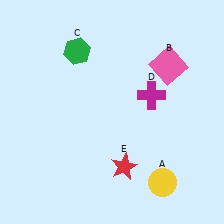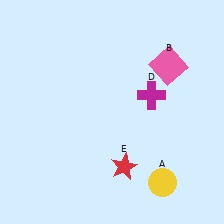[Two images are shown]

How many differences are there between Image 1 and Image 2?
There is 1 difference between the two images.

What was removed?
The green hexagon (C) was removed in Image 2.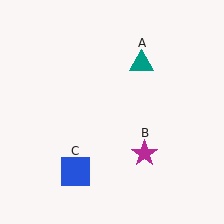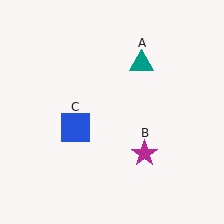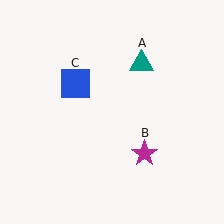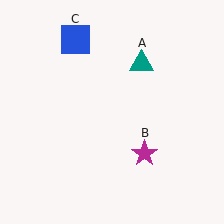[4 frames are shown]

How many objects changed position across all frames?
1 object changed position: blue square (object C).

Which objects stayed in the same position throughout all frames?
Teal triangle (object A) and magenta star (object B) remained stationary.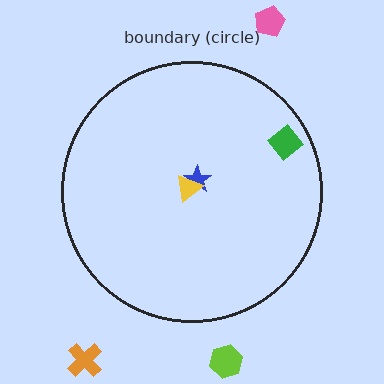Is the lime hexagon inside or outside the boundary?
Outside.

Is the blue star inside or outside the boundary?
Inside.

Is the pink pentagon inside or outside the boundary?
Outside.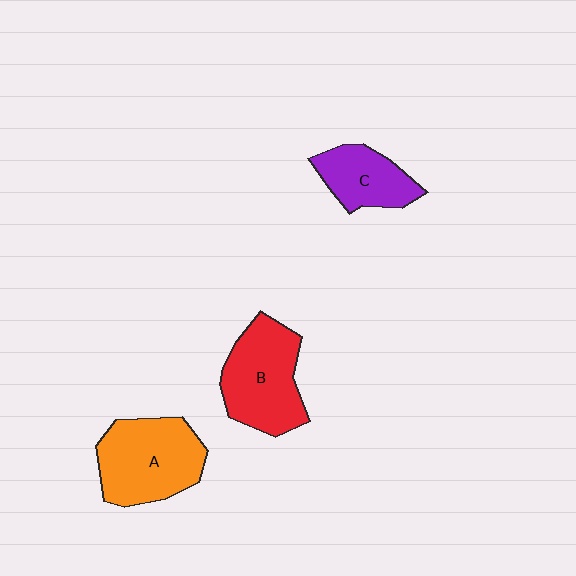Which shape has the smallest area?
Shape C (purple).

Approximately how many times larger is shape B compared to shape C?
Approximately 1.5 times.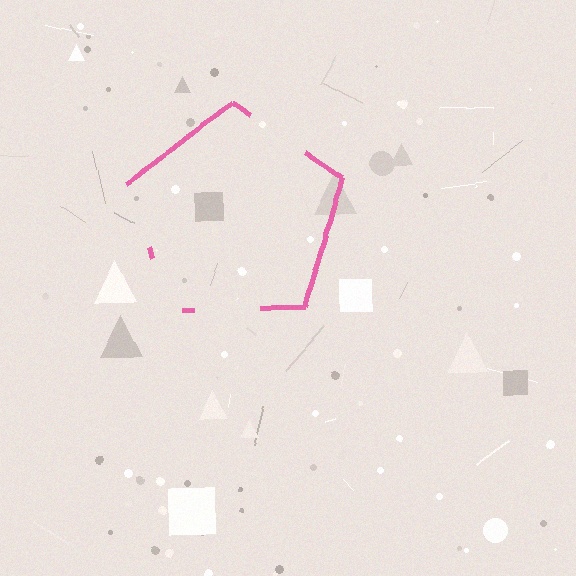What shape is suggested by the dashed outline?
The dashed outline suggests a pentagon.